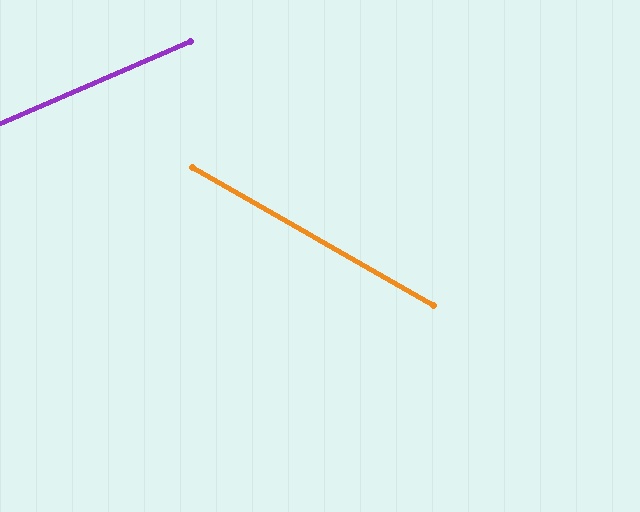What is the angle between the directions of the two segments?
Approximately 53 degrees.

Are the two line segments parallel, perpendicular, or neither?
Neither parallel nor perpendicular — they differ by about 53°.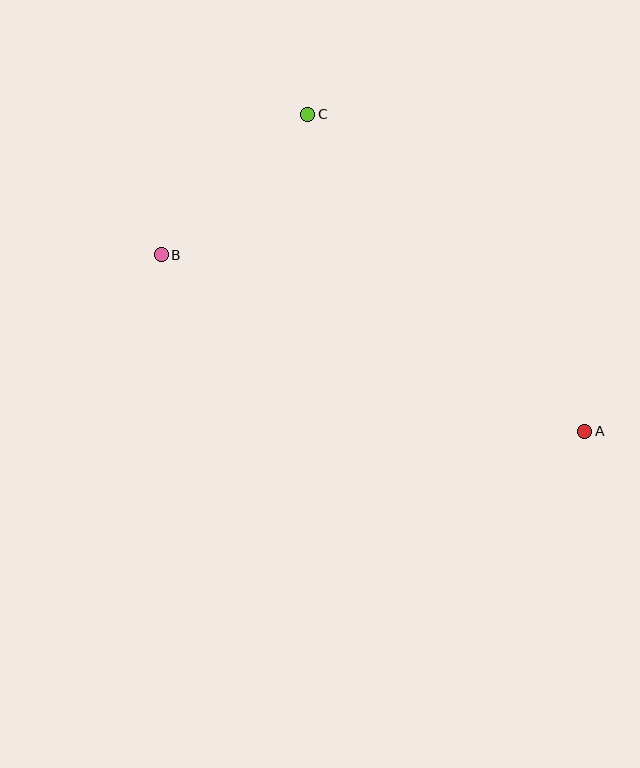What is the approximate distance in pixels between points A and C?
The distance between A and C is approximately 421 pixels.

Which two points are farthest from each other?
Points A and B are farthest from each other.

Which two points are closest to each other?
Points B and C are closest to each other.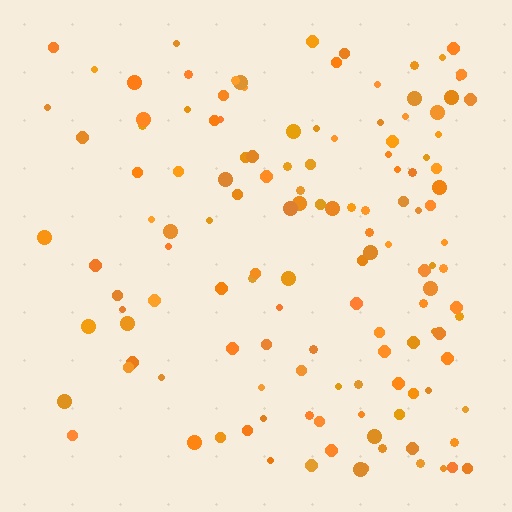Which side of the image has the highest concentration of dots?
The right.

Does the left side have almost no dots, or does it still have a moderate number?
Still a moderate number, just noticeably fewer than the right.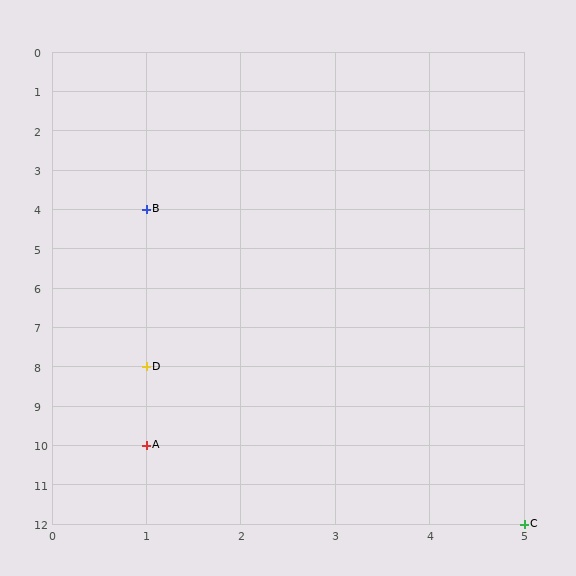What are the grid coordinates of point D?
Point D is at grid coordinates (1, 8).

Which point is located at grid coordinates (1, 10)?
Point A is at (1, 10).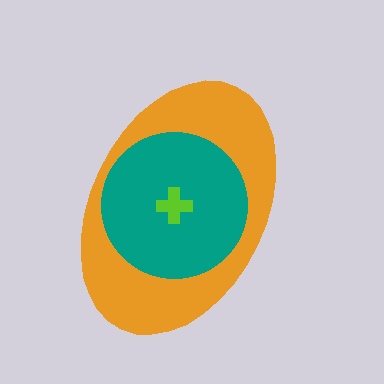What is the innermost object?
The lime cross.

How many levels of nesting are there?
3.